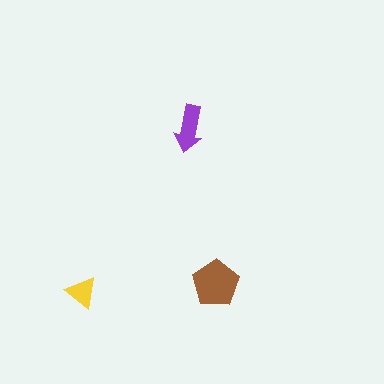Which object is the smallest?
The yellow triangle.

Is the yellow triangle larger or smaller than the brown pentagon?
Smaller.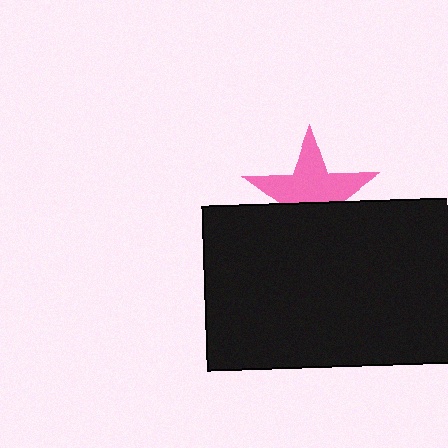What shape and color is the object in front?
The object in front is a black rectangle.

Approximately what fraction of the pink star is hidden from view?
Roughly 40% of the pink star is hidden behind the black rectangle.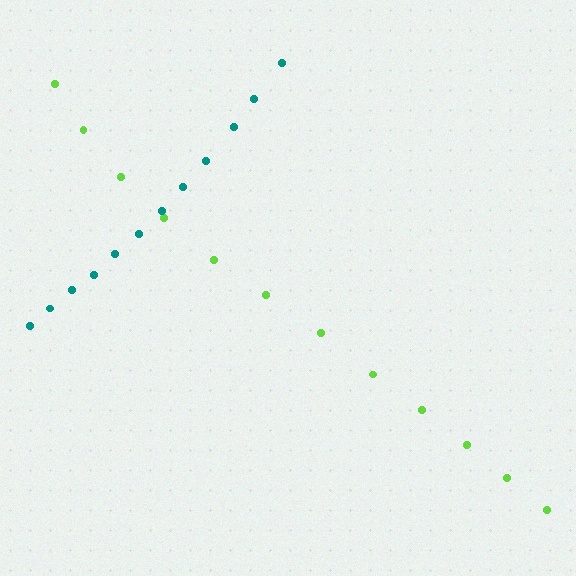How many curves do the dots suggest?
There are 2 distinct paths.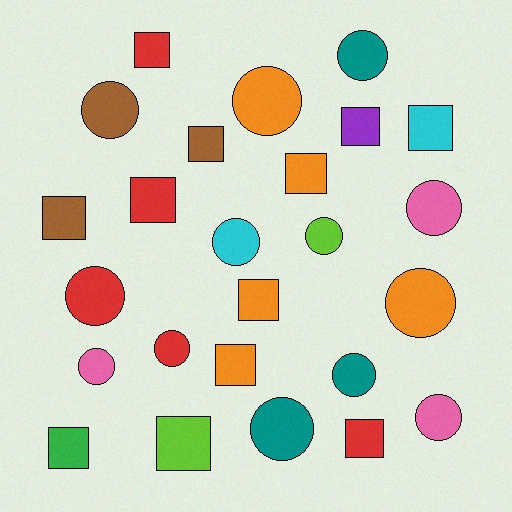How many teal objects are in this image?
There are 3 teal objects.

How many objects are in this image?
There are 25 objects.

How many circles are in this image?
There are 13 circles.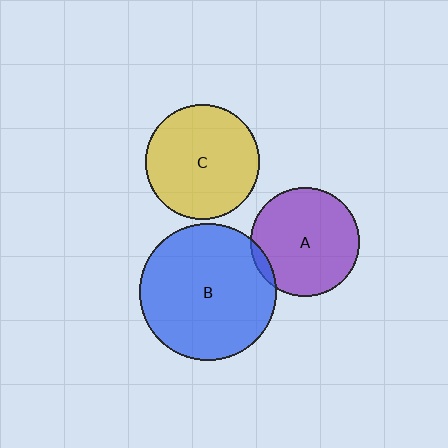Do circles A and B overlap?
Yes.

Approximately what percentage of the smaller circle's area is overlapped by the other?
Approximately 5%.